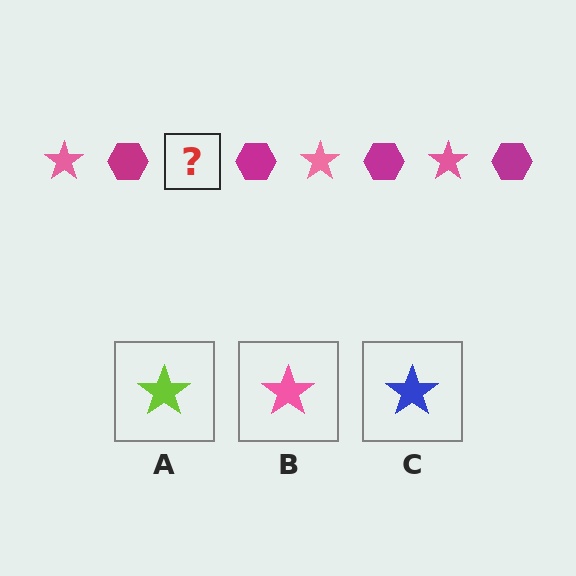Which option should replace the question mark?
Option B.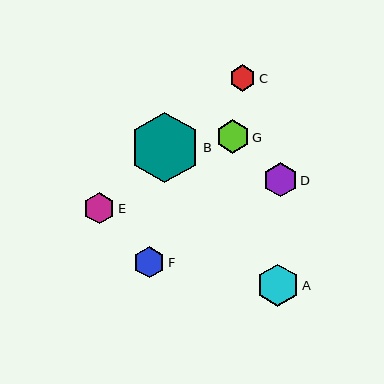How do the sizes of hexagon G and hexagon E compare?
Hexagon G and hexagon E are approximately the same size.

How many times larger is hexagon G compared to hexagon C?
Hexagon G is approximately 1.3 times the size of hexagon C.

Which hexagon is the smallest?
Hexagon C is the smallest with a size of approximately 26 pixels.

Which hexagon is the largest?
Hexagon B is the largest with a size of approximately 71 pixels.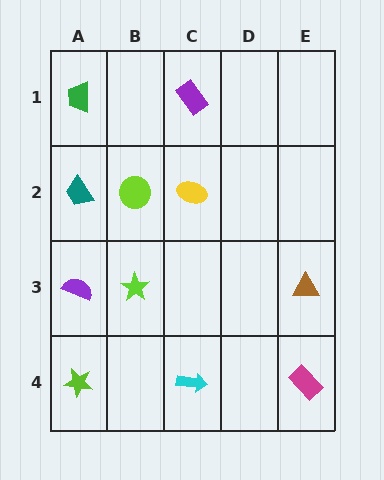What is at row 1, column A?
A green trapezoid.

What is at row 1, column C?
A purple rectangle.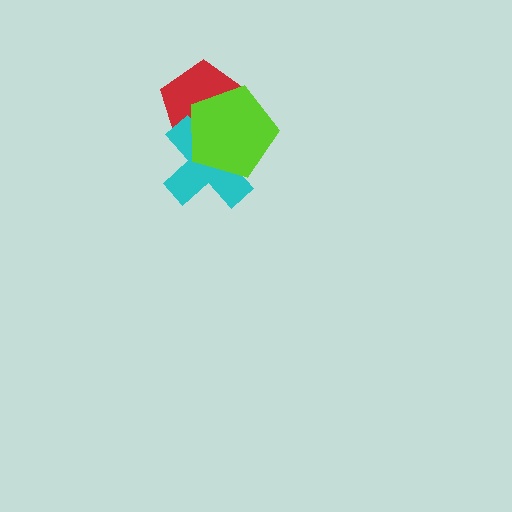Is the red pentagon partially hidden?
Yes, it is partially covered by another shape.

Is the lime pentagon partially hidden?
No, no other shape covers it.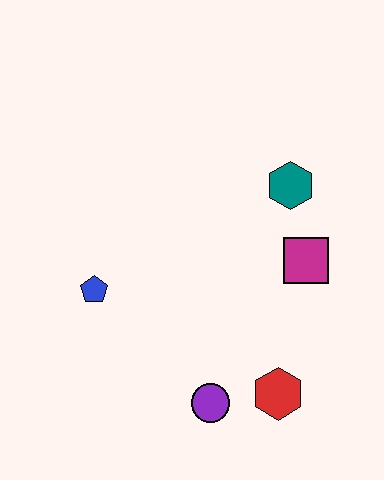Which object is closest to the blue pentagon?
The purple circle is closest to the blue pentagon.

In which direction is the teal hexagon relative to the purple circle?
The teal hexagon is above the purple circle.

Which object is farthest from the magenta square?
The blue pentagon is farthest from the magenta square.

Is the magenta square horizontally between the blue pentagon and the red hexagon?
No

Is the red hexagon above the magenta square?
No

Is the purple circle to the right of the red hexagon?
No